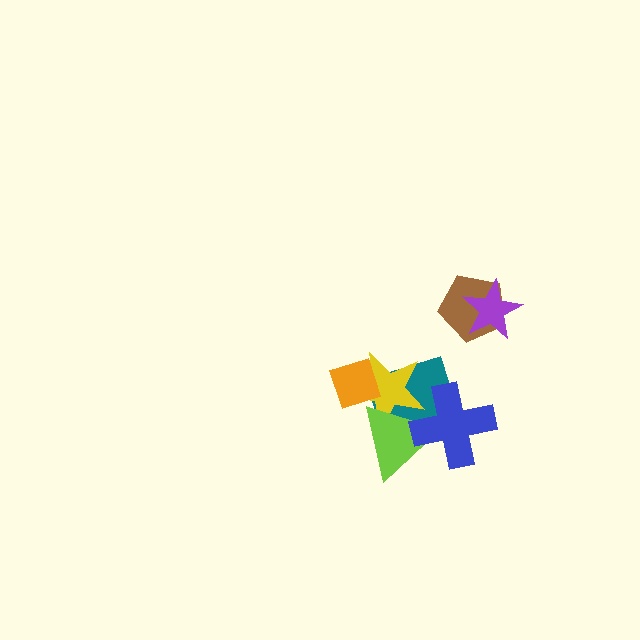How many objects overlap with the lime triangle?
3 objects overlap with the lime triangle.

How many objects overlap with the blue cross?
3 objects overlap with the blue cross.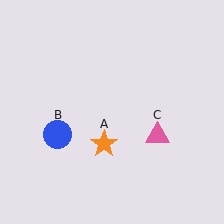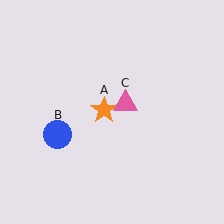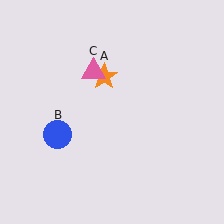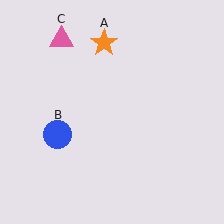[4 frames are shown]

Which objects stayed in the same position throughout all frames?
Blue circle (object B) remained stationary.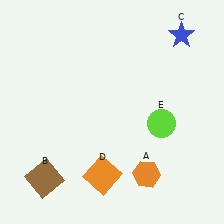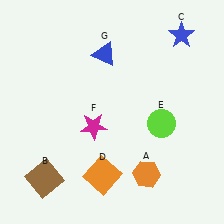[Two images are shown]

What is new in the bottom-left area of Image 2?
A magenta star (F) was added in the bottom-left area of Image 2.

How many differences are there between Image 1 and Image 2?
There are 2 differences between the two images.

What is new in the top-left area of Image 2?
A blue triangle (G) was added in the top-left area of Image 2.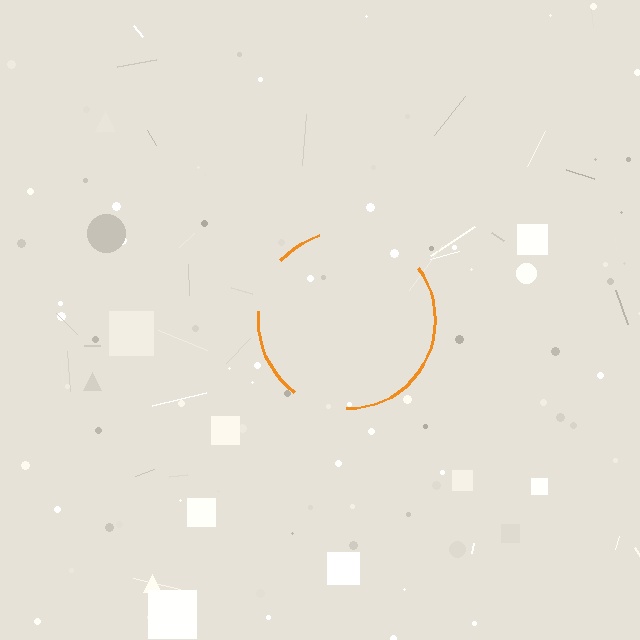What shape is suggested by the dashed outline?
The dashed outline suggests a circle.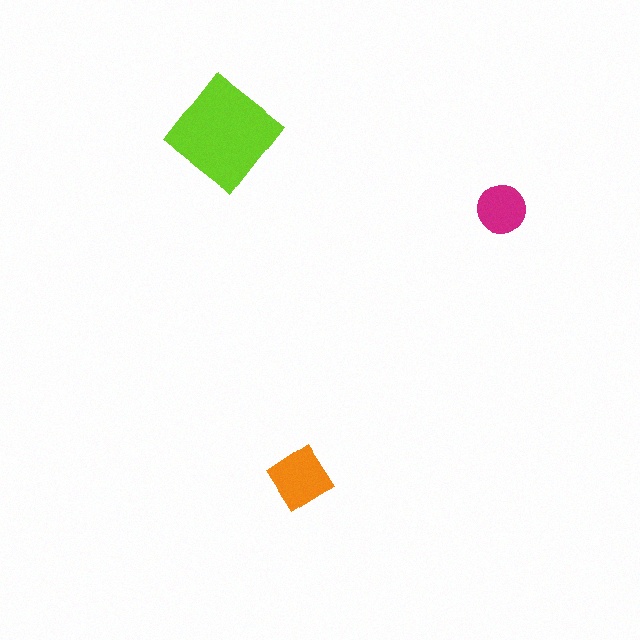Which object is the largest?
The lime diamond.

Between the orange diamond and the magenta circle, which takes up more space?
The orange diamond.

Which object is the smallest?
The magenta circle.